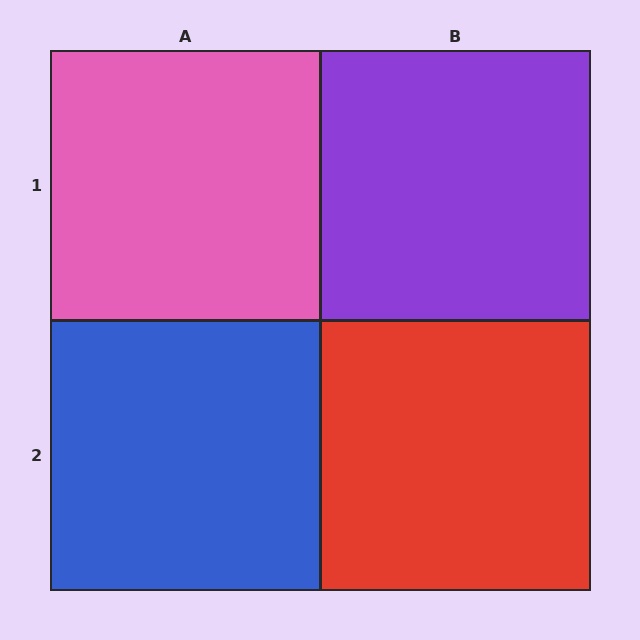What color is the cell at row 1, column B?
Purple.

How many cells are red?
1 cell is red.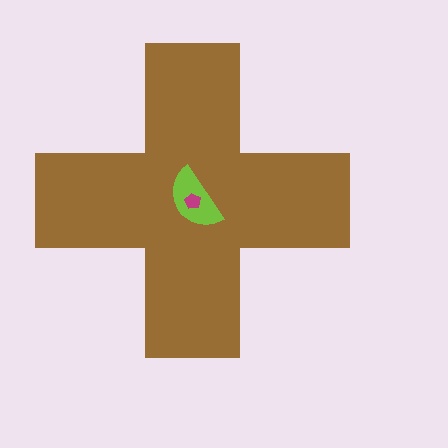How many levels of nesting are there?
3.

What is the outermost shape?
The brown cross.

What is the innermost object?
The magenta pentagon.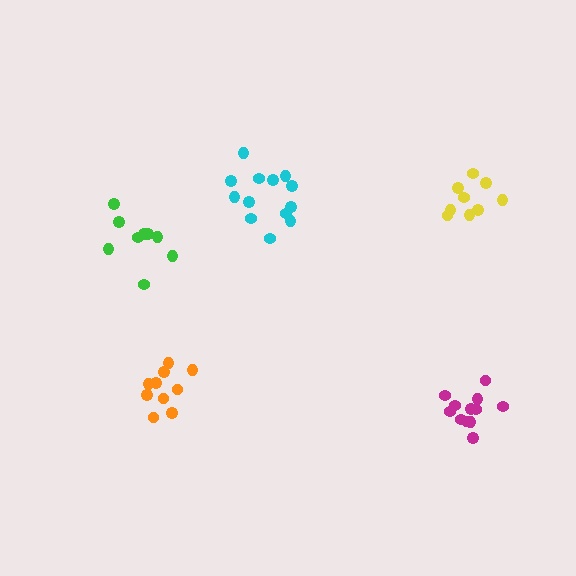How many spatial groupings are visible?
There are 5 spatial groupings.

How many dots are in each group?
Group 1: 13 dots, Group 2: 10 dots, Group 3: 12 dots, Group 4: 9 dots, Group 5: 9 dots (53 total).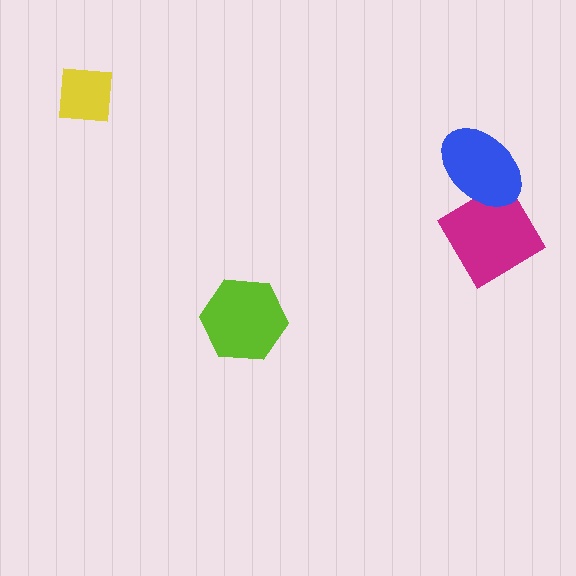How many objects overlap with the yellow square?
0 objects overlap with the yellow square.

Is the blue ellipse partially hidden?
No, no other shape covers it.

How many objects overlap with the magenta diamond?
1 object overlaps with the magenta diamond.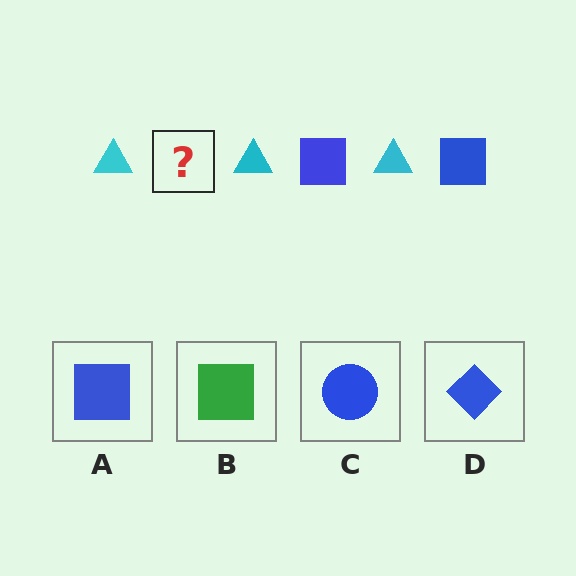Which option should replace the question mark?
Option A.